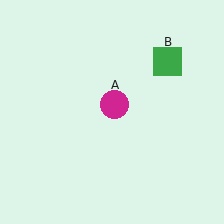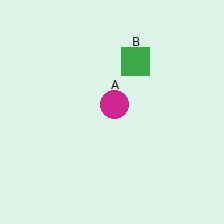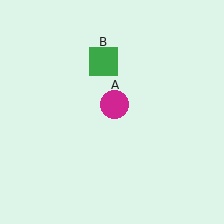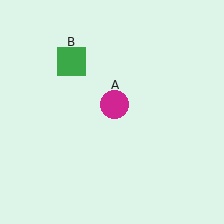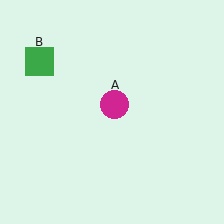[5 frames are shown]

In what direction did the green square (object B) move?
The green square (object B) moved left.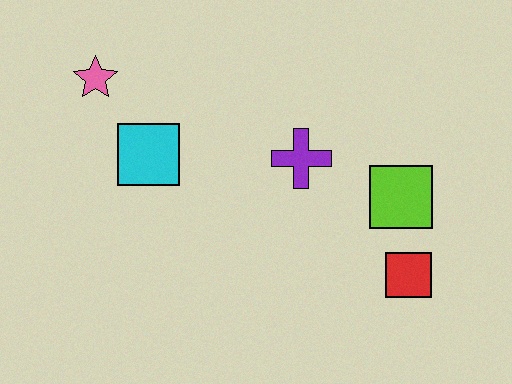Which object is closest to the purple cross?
The lime square is closest to the purple cross.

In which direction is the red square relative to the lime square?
The red square is below the lime square.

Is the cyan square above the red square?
Yes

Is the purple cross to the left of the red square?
Yes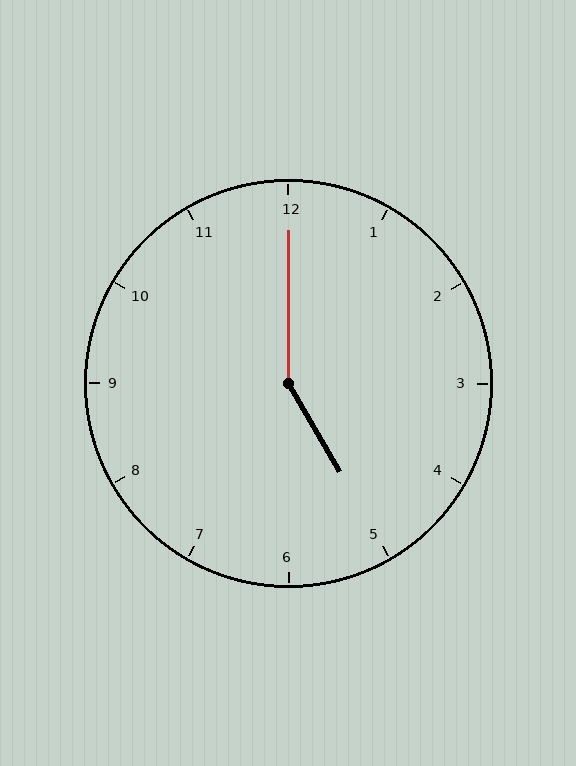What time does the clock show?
5:00.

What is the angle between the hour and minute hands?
Approximately 150 degrees.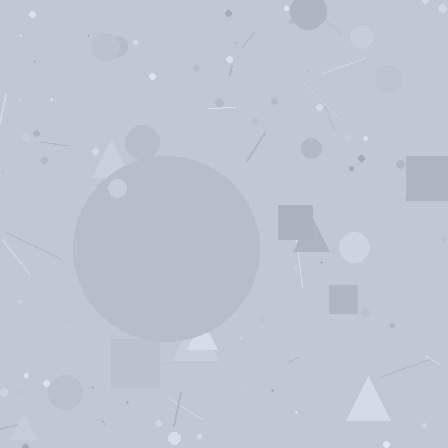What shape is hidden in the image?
A circle is hidden in the image.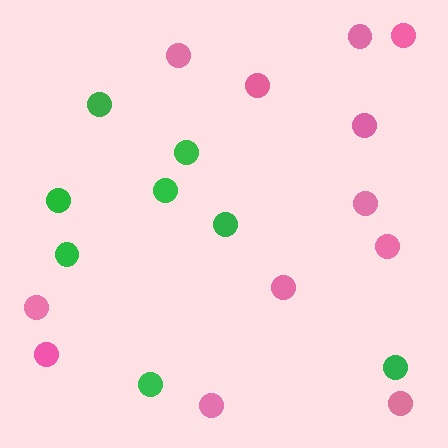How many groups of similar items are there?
There are 2 groups: one group of green circles (8) and one group of pink circles (12).